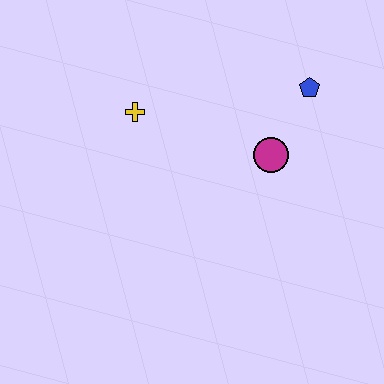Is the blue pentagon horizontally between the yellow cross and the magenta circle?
No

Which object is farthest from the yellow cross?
The blue pentagon is farthest from the yellow cross.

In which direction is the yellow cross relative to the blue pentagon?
The yellow cross is to the left of the blue pentagon.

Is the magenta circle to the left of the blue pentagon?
Yes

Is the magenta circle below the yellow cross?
Yes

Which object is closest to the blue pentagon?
The magenta circle is closest to the blue pentagon.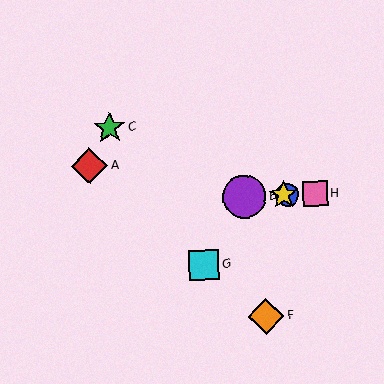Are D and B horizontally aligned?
Yes, both are at y≈195.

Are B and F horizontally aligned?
No, B is at y≈195 and F is at y≈316.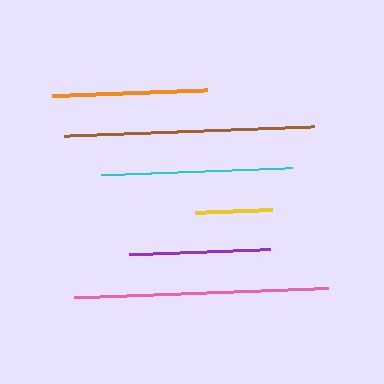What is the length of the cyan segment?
The cyan segment is approximately 191 pixels long.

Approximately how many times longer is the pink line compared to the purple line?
The pink line is approximately 1.8 times the length of the purple line.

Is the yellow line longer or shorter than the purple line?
The purple line is longer than the yellow line.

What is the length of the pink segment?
The pink segment is approximately 254 pixels long.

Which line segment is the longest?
The pink line is the longest at approximately 254 pixels.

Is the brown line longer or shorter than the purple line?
The brown line is longer than the purple line.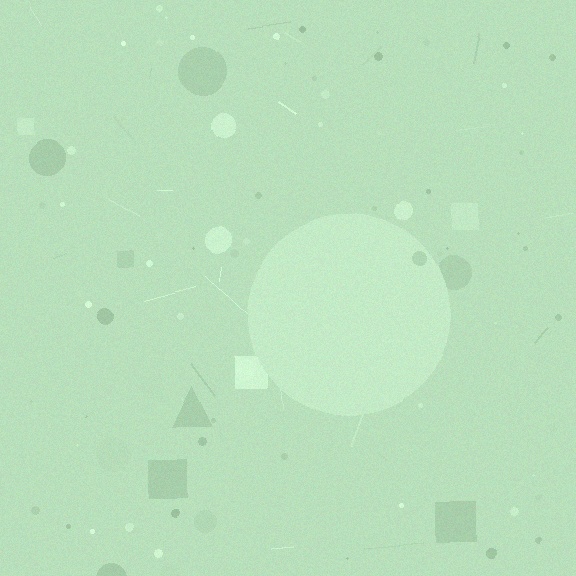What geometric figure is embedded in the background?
A circle is embedded in the background.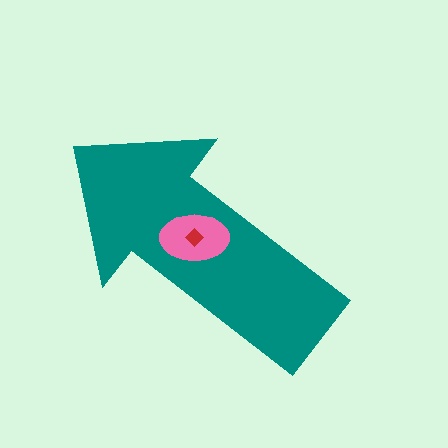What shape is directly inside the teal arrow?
The pink ellipse.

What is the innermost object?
The red diamond.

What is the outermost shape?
The teal arrow.